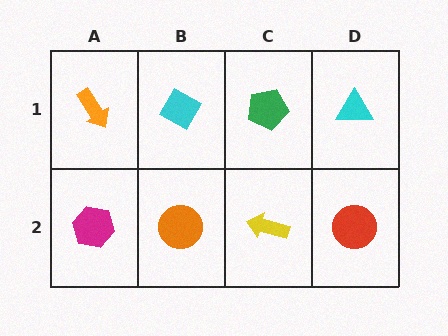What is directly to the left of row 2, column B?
A magenta hexagon.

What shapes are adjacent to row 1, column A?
A magenta hexagon (row 2, column A), a cyan diamond (row 1, column B).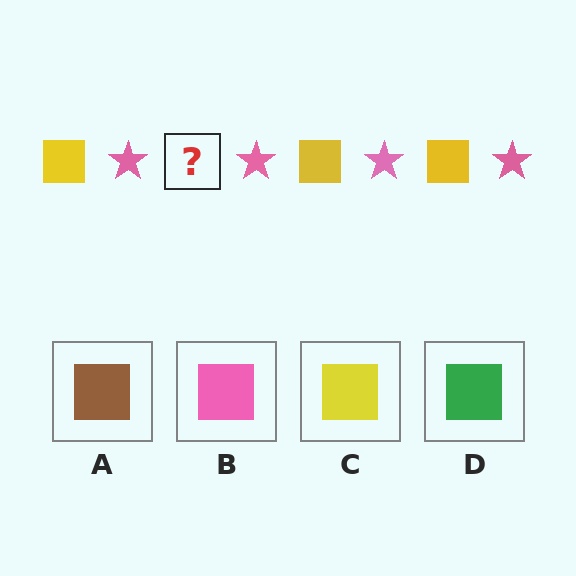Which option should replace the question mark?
Option C.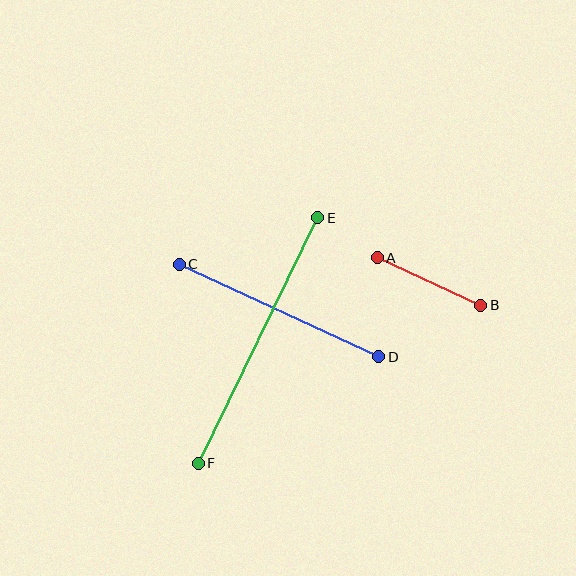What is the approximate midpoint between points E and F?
The midpoint is at approximately (258, 340) pixels.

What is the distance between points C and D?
The distance is approximately 220 pixels.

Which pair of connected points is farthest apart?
Points E and F are farthest apart.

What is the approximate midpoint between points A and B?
The midpoint is at approximately (429, 281) pixels.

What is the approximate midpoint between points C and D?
The midpoint is at approximately (279, 310) pixels.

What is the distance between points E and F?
The distance is approximately 273 pixels.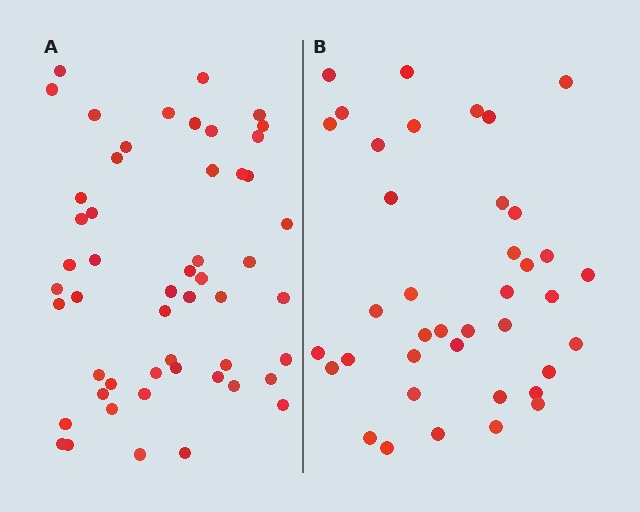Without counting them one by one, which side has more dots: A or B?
Region A (the left region) has more dots.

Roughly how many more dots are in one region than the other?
Region A has approximately 15 more dots than region B.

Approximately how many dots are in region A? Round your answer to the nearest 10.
About 50 dots. (The exact count is 52, which rounds to 50.)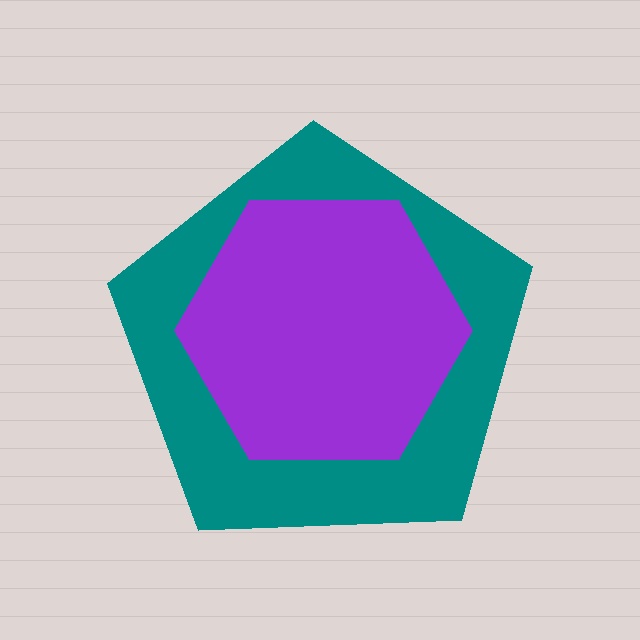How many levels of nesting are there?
2.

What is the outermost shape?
The teal pentagon.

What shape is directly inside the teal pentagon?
The purple hexagon.